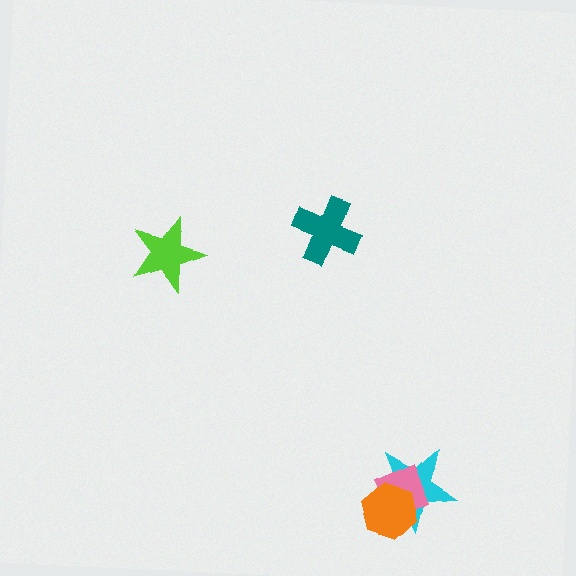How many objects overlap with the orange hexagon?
2 objects overlap with the orange hexagon.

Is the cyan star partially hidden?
Yes, it is partially covered by another shape.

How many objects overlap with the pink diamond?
2 objects overlap with the pink diamond.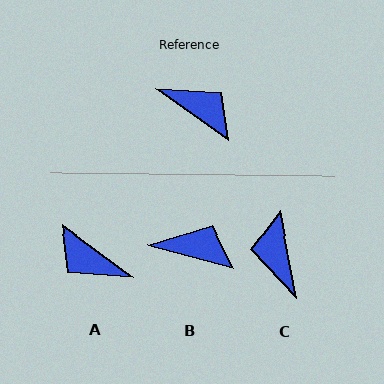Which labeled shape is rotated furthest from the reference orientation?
A, about 179 degrees away.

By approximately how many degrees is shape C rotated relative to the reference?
Approximately 136 degrees counter-clockwise.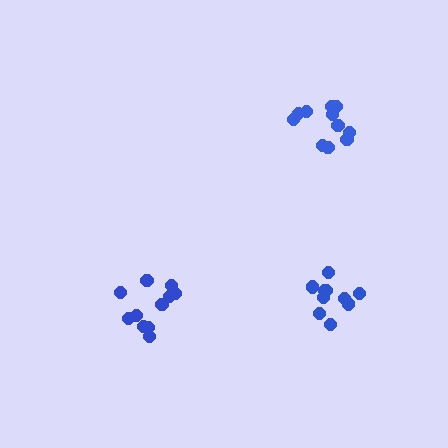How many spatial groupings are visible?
There are 3 spatial groupings.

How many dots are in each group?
Group 1: 12 dots, Group 2: 10 dots, Group 3: 11 dots (33 total).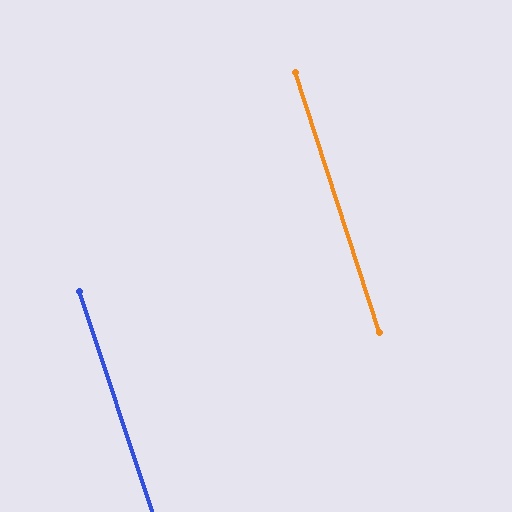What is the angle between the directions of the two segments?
Approximately 0 degrees.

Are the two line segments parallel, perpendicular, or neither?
Parallel — their directions differ by only 0.3°.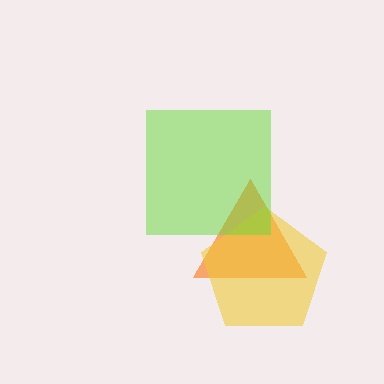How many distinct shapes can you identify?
There are 3 distinct shapes: an orange triangle, a yellow pentagon, a lime square.